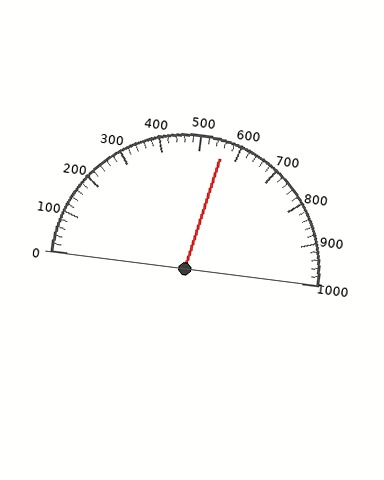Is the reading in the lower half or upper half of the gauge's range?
The reading is in the upper half of the range (0 to 1000).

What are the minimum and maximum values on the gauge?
The gauge ranges from 0 to 1000.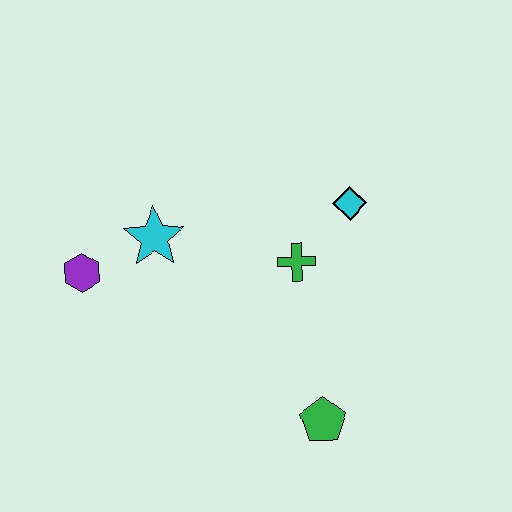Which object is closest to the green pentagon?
The green cross is closest to the green pentagon.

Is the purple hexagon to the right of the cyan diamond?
No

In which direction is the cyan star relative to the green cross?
The cyan star is to the left of the green cross.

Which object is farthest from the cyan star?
The green pentagon is farthest from the cyan star.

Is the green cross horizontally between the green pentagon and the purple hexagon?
Yes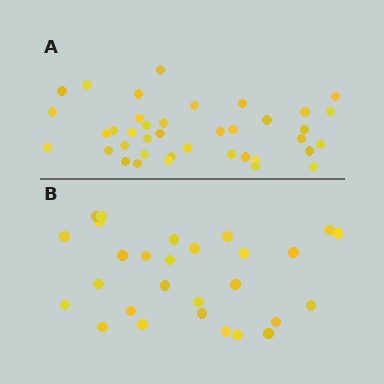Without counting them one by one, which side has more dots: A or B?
Region A (the top region) has more dots.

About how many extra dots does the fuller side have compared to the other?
Region A has roughly 12 or so more dots than region B.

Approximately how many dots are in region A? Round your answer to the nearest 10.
About 40 dots. (The exact count is 39, which rounds to 40.)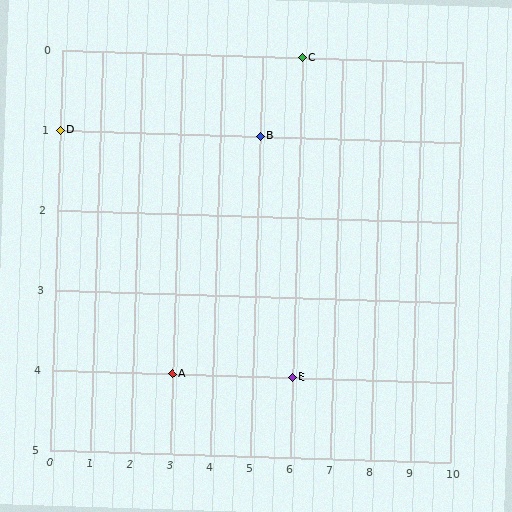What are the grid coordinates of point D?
Point D is at grid coordinates (0, 1).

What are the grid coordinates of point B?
Point B is at grid coordinates (5, 1).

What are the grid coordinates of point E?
Point E is at grid coordinates (6, 4).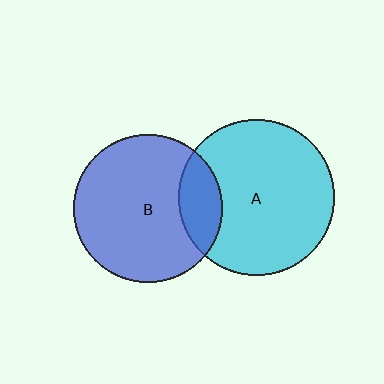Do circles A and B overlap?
Yes.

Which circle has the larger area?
Circle A (cyan).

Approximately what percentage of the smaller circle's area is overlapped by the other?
Approximately 20%.